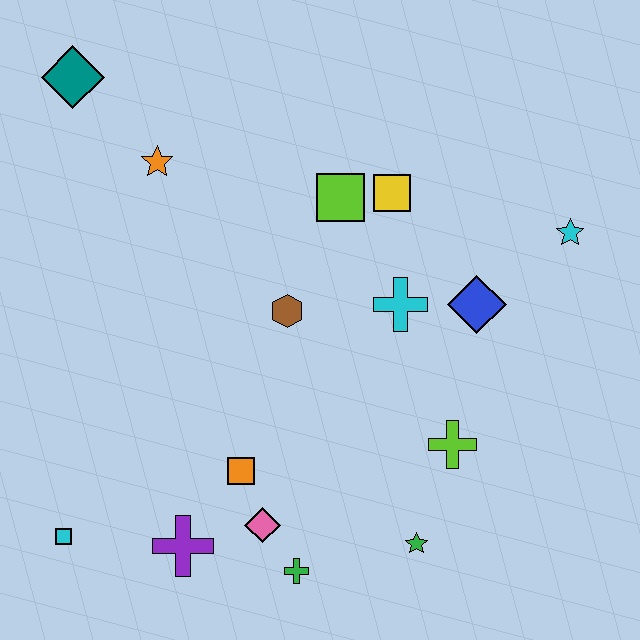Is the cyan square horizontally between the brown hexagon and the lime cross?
No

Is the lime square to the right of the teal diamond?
Yes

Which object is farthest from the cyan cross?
The cyan square is farthest from the cyan cross.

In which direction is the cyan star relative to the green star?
The cyan star is above the green star.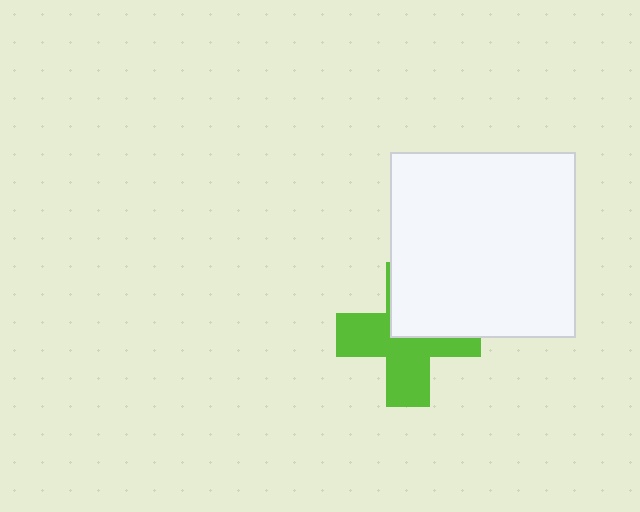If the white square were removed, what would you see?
You would see the complete lime cross.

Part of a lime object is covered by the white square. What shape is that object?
It is a cross.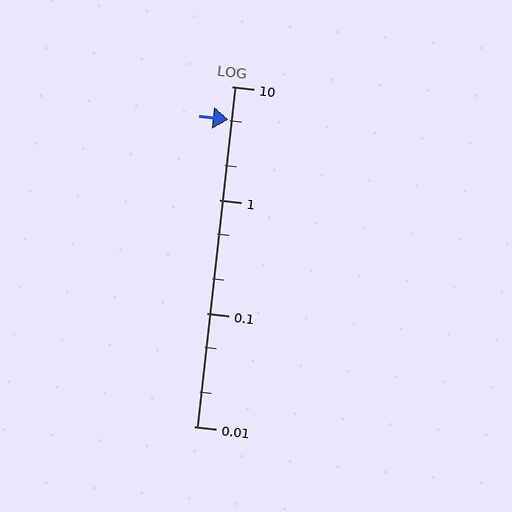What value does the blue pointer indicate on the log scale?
The pointer indicates approximately 5.1.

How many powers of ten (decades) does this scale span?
The scale spans 3 decades, from 0.01 to 10.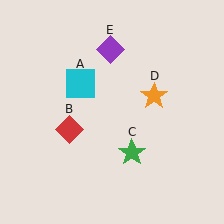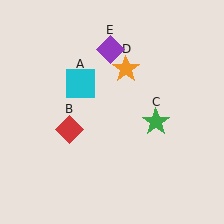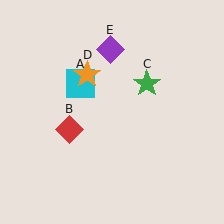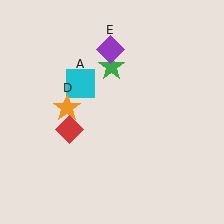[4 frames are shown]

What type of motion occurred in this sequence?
The green star (object C), orange star (object D) rotated counterclockwise around the center of the scene.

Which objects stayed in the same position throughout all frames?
Cyan square (object A) and red diamond (object B) and purple diamond (object E) remained stationary.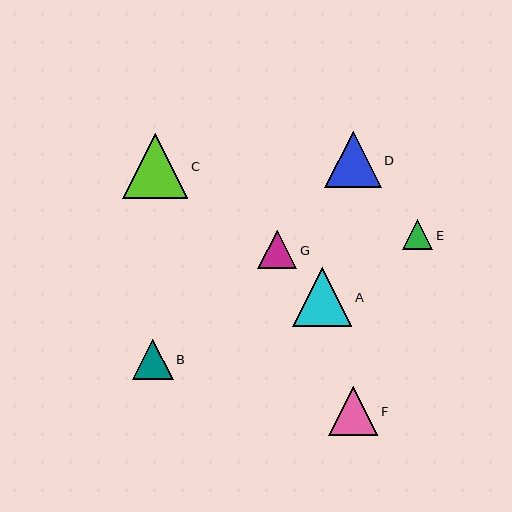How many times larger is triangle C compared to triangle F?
Triangle C is approximately 1.3 times the size of triangle F.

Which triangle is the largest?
Triangle C is the largest with a size of approximately 65 pixels.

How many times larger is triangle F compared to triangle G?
Triangle F is approximately 1.3 times the size of triangle G.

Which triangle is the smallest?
Triangle E is the smallest with a size of approximately 30 pixels.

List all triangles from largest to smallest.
From largest to smallest: C, A, D, F, B, G, E.